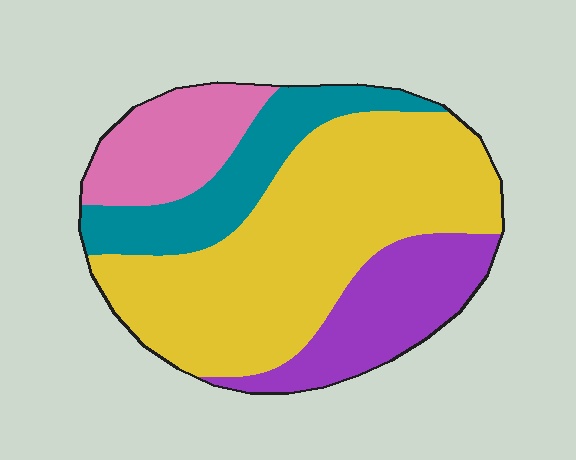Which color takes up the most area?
Yellow, at roughly 50%.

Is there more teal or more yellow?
Yellow.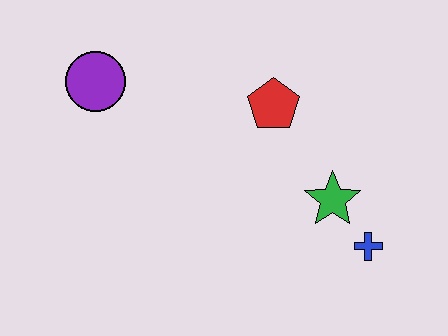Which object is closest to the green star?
The blue cross is closest to the green star.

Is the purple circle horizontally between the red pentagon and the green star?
No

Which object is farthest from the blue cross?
The purple circle is farthest from the blue cross.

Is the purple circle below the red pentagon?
No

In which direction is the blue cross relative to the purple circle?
The blue cross is to the right of the purple circle.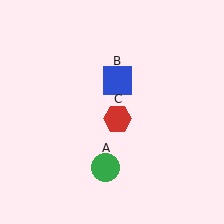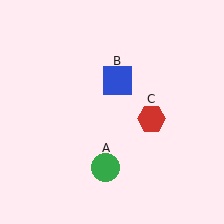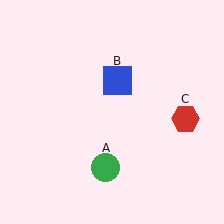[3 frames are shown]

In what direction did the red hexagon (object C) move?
The red hexagon (object C) moved right.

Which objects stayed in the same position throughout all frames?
Green circle (object A) and blue square (object B) remained stationary.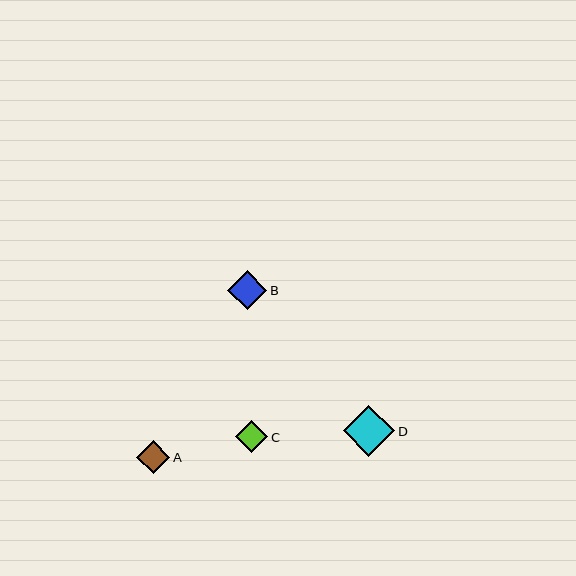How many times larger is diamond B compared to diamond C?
Diamond B is approximately 1.2 times the size of diamond C.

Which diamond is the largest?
Diamond D is the largest with a size of approximately 51 pixels.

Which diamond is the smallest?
Diamond C is the smallest with a size of approximately 33 pixels.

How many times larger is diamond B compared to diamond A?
Diamond B is approximately 1.2 times the size of diamond A.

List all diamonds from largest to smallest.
From largest to smallest: D, B, A, C.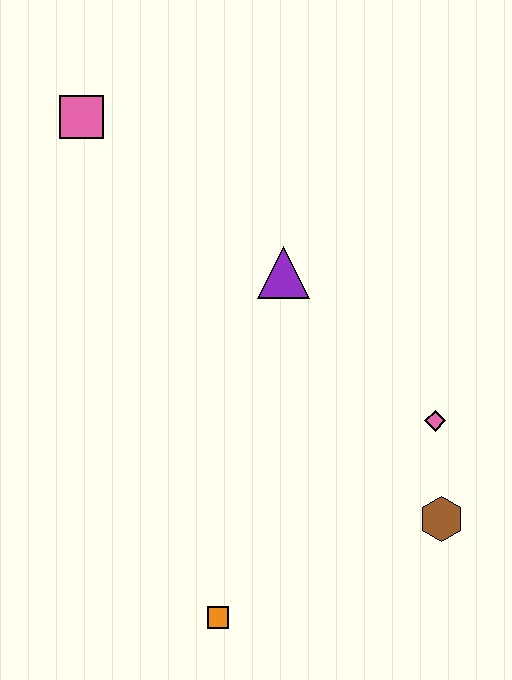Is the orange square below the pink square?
Yes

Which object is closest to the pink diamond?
The brown hexagon is closest to the pink diamond.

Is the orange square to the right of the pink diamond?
No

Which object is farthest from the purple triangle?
The orange square is farthest from the purple triangle.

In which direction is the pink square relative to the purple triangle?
The pink square is to the left of the purple triangle.